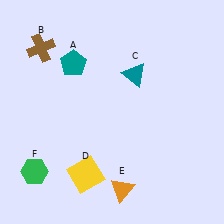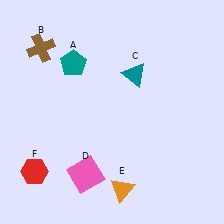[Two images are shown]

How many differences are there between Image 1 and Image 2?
There are 2 differences between the two images.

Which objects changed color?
D changed from yellow to pink. F changed from green to red.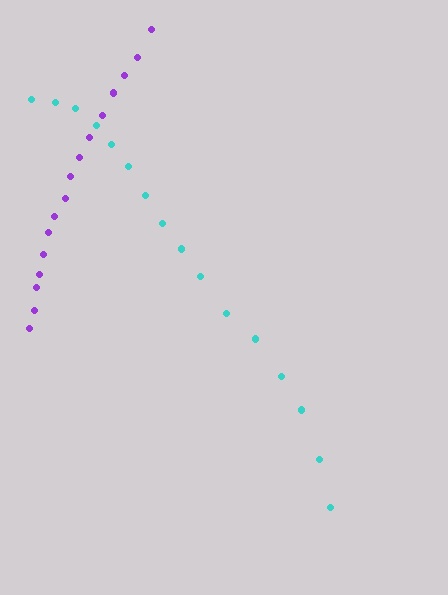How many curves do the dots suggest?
There are 2 distinct paths.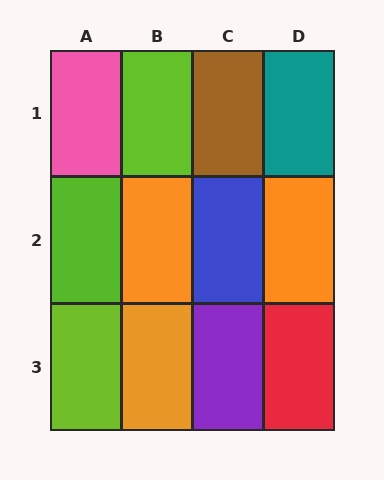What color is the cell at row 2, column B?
Orange.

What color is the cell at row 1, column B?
Lime.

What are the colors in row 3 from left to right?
Lime, orange, purple, red.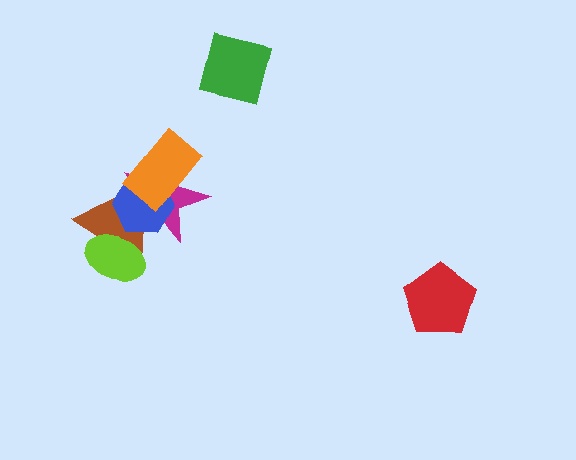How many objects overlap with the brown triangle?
4 objects overlap with the brown triangle.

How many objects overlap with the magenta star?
3 objects overlap with the magenta star.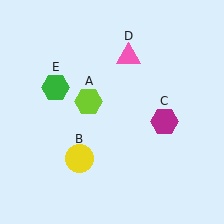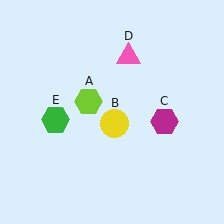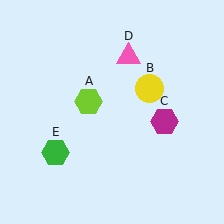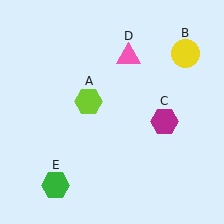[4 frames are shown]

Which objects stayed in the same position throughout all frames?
Lime hexagon (object A) and magenta hexagon (object C) and pink triangle (object D) remained stationary.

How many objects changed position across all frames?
2 objects changed position: yellow circle (object B), green hexagon (object E).